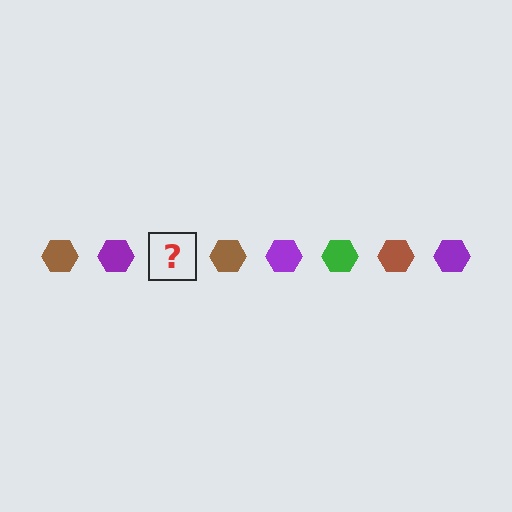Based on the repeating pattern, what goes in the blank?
The blank should be a green hexagon.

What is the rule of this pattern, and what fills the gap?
The rule is that the pattern cycles through brown, purple, green hexagons. The gap should be filled with a green hexagon.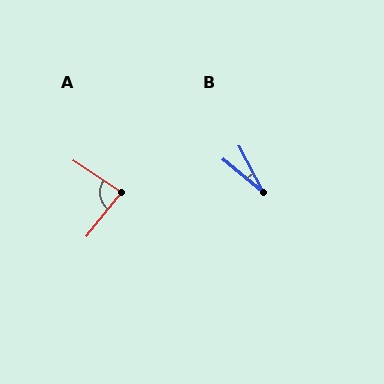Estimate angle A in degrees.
Approximately 85 degrees.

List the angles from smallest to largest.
B (22°), A (85°).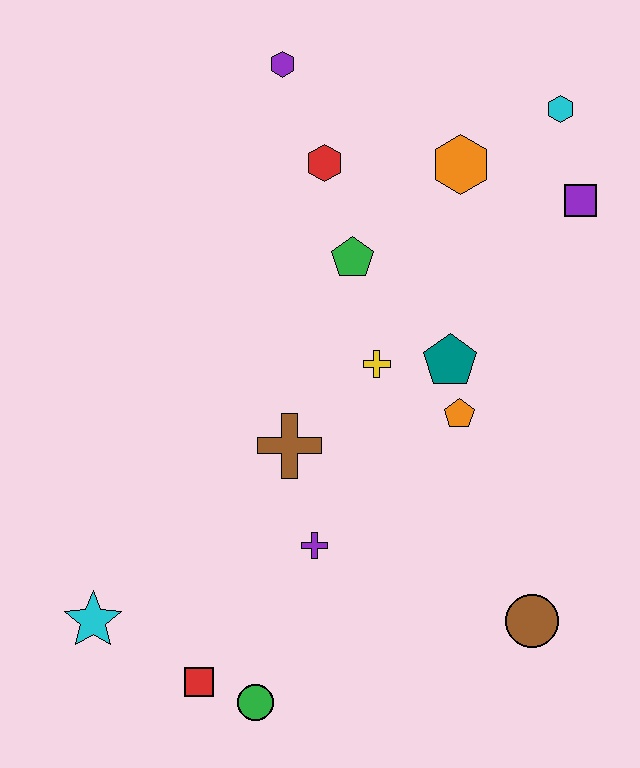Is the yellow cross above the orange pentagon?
Yes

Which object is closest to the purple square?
The cyan hexagon is closest to the purple square.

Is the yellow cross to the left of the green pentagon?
No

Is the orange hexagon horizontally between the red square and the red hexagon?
No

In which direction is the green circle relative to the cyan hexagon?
The green circle is below the cyan hexagon.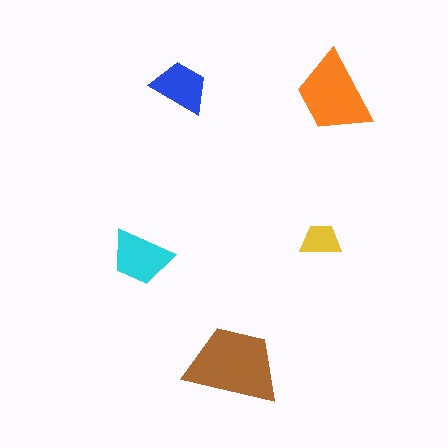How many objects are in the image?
There are 5 objects in the image.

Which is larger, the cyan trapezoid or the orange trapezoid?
The orange one.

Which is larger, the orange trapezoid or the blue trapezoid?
The orange one.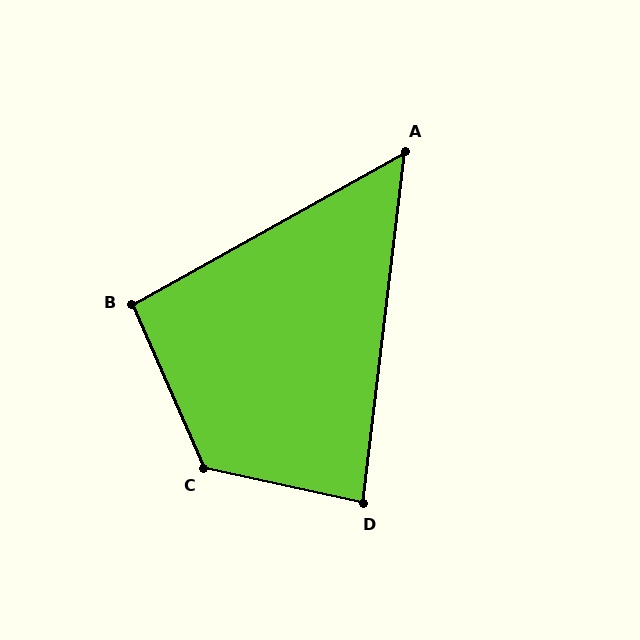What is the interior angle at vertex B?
Approximately 96 degrees (obtuse).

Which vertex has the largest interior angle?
C, at approximately 126 degrees.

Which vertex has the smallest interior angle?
A, at approximately 54 degrees.